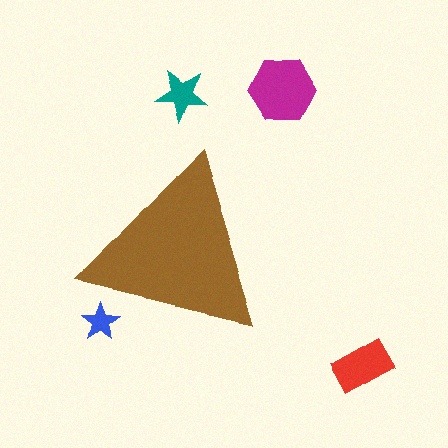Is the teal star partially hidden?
No, the teal star is fully visible.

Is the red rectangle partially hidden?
No, the red rectangle is fully visible.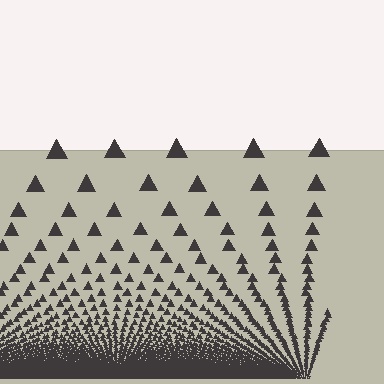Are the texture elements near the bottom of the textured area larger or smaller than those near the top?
Smaller. The gradient is inverted — elements near the bottom are smaller and denser.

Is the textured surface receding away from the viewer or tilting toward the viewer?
The surface appears to tilt toward the viewer. Texture elements get larger and sparser toward the top.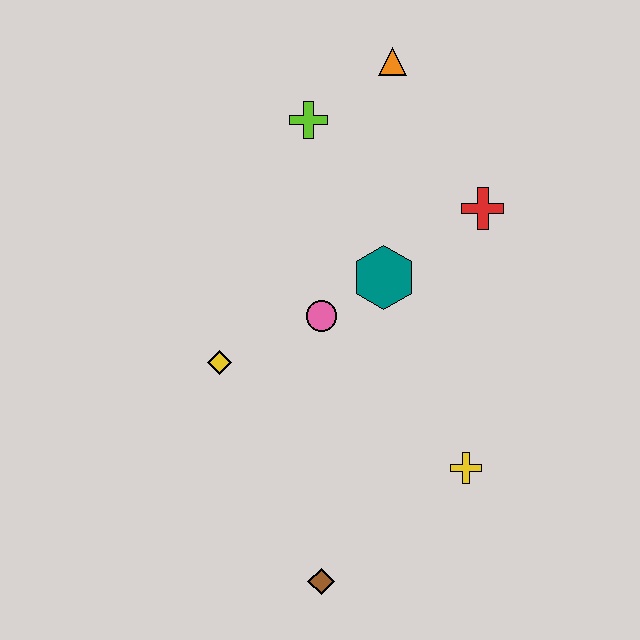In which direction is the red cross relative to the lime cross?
The red cross is to the right of the lime cross.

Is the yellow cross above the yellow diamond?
No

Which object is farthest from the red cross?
The brown diamond is farthest from the red cross.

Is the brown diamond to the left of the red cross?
Yes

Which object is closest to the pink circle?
The teal hexagon is closest to the pink circle.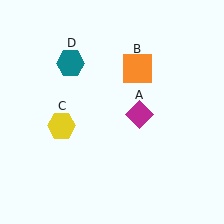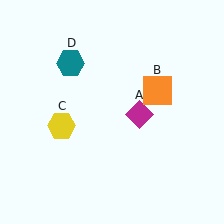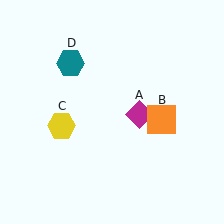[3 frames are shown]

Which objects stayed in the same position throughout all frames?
Magenta diamond (object A) and yellow hexagon (object C) and teal hexagon (object D) remained stationary.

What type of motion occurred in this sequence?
The orange square (object B) rotated clockwise around the center of the scene.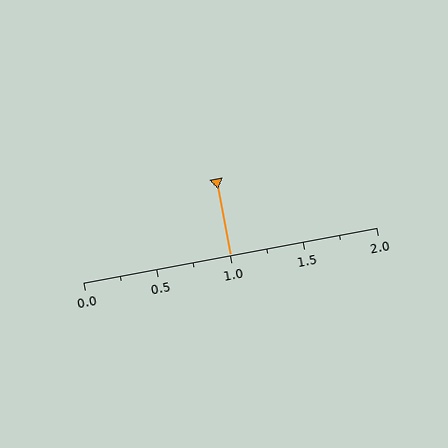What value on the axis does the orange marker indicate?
The marker indicates approximately 1.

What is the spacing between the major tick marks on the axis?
The major ticks are spaced 0.5 apart.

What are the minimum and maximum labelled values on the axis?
The axis runs from 0.0 to 2.0.